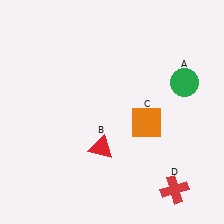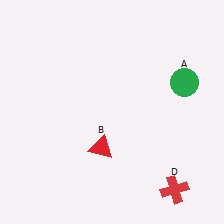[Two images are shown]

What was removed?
The orange square (C) was removed in Image 2.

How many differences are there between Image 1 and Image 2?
There is 1 difference between the two images.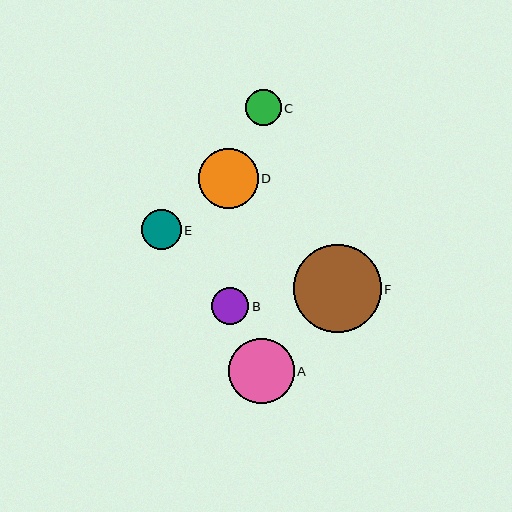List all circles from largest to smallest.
From largest to smallest: F, A, D, E, B, C.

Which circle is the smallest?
Circle C is the smallest with a size of approximately 36 pixels.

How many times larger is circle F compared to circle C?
Circle F is approximately 2.5 times the size of circle C.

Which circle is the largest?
Circle F is the largest with a size of approximately 88 pixels.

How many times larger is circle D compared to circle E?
Circle D is approximately 1.5 times the size of circle E.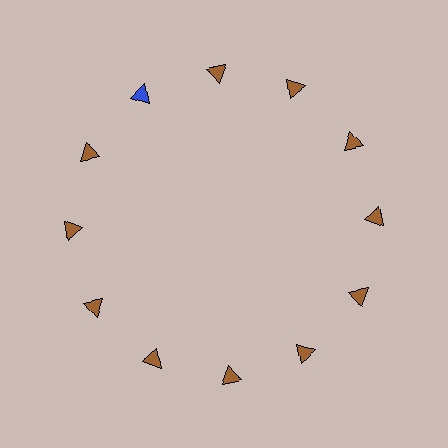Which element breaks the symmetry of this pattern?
The blue triangle at roughly the 11 o'clock position breaks the symmetry. All other shapes are brown triangles.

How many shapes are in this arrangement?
There are 12 shapes arranged in a ring pattern.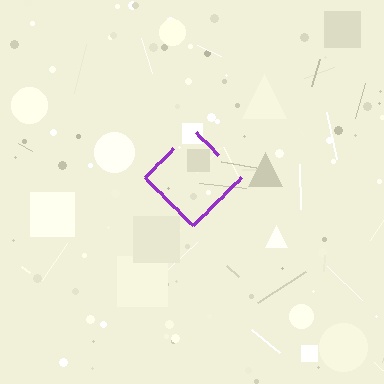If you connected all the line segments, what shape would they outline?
They would outline a diamond.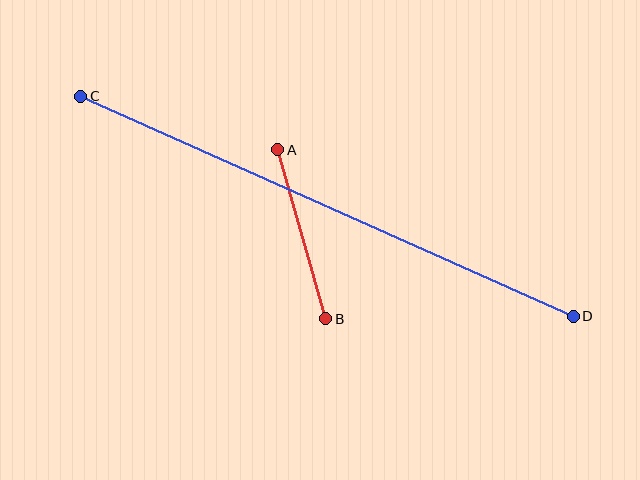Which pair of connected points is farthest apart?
Points C and D are farthest apart.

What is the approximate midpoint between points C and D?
The midpoint is at approximately (327, 206) pixels.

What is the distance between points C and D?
The distance is approximately 540 pixels.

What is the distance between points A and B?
The distance is approximately 176 pixels.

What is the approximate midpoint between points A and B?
The midpoint is at approximately (302, 234) pixels.